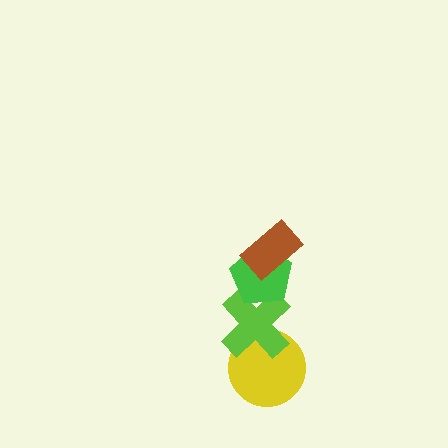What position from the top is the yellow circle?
The yellow circle is 4th from the top.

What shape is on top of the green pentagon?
The brown rectangle is on top of the green pentagon.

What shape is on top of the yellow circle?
The lime cross is on top of the yellow circle.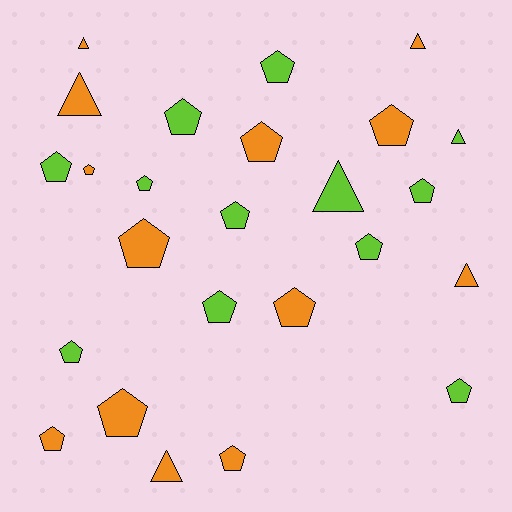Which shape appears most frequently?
Pentagon, with 18 objects.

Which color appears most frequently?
Orange, with 13 objects.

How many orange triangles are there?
There are 5 orange triangles.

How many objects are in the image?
There are 25 objects.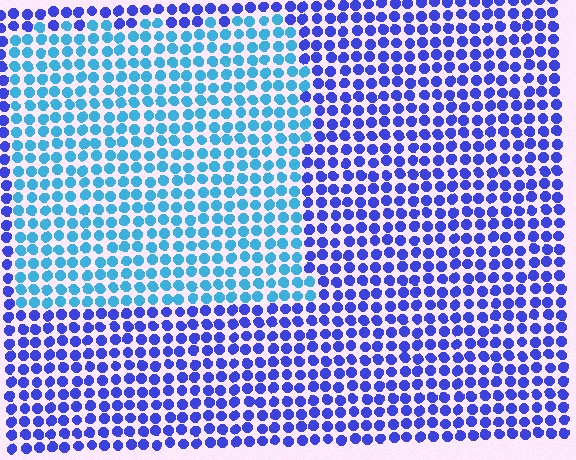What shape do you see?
I see a rectangle.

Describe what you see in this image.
The image is filled with small blue elements in a uniform arrangement. A rectangle-shaped region is visible where the elements are tinted to a slightly different hue, forming a subtle color boundary.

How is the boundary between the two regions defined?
The boundary is defined purely by a slight shift in hue (about 42 degrees). Spacing, size, and orientation are identical on both sides.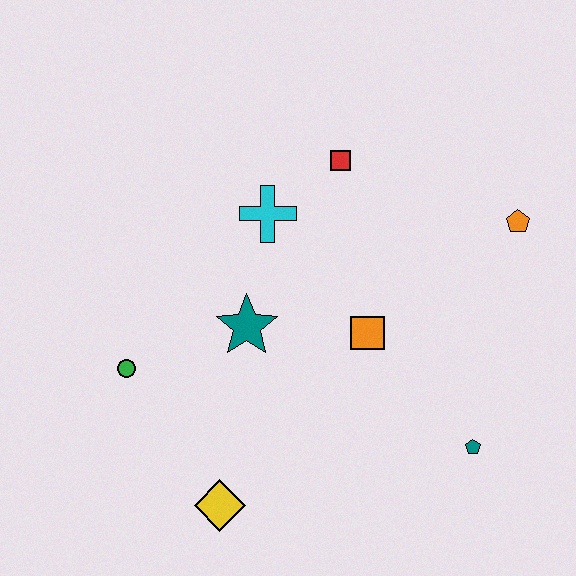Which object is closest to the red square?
The cyan cross is closest to the red square.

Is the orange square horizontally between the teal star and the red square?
No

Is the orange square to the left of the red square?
No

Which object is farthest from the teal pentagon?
The green circle is farthest from the teal pentagon.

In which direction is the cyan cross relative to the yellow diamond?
The cyan cross is above the yellow diamond.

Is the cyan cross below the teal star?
No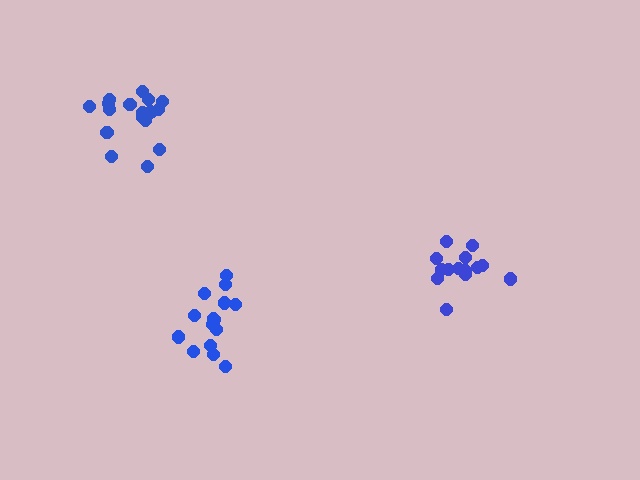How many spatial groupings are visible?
There are 3 spatial groupings.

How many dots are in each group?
Group 1: 15 dots, Group 2: 17 dots, Group 3: 14 dots (46 total).